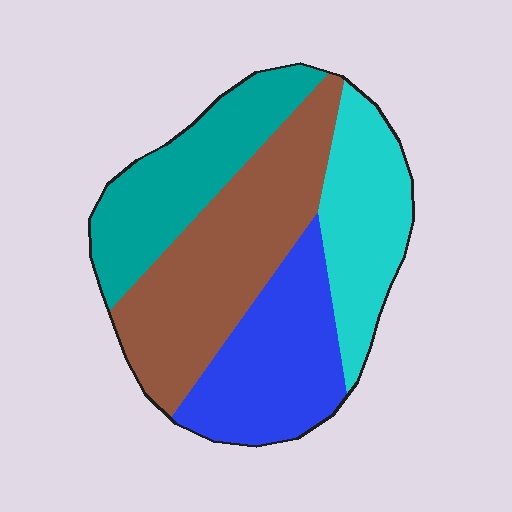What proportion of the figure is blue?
Blue covers 24% of the figure.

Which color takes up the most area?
Brown, at roughly 35%.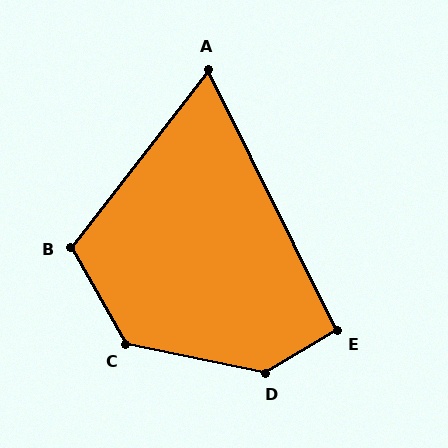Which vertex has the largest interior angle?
D, at approximately 137 degrees.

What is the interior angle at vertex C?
Approximately 132 degrees (obtuse).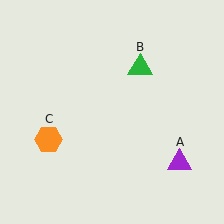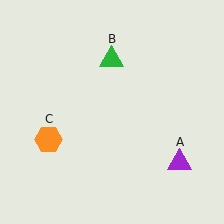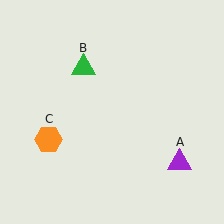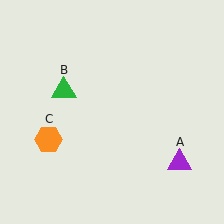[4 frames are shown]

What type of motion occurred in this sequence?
The green triangle (object B) rotated counterclockwise around the center of the scene.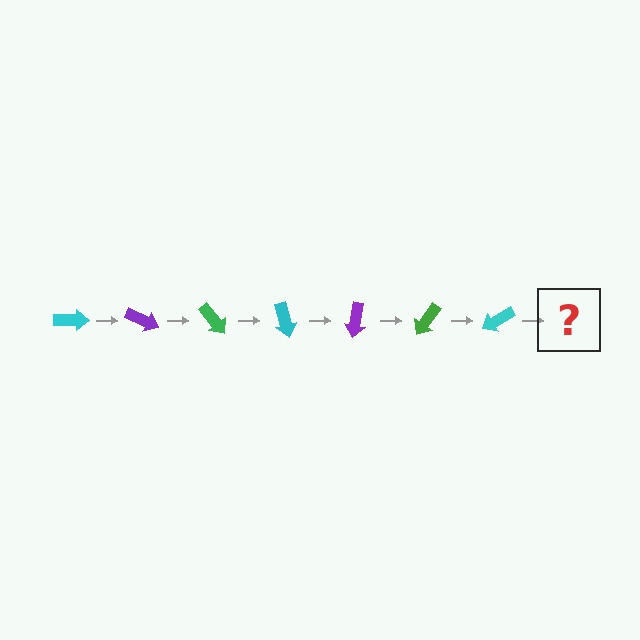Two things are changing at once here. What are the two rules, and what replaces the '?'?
The two rules are that it rotates 25 degrees each step and the color cycles through cyan, purple, and green. The '?' should be a purple arrow, rotated 175 degrees from the start.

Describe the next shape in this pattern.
It should be a purple arrow, rotated 175 degrees from the start.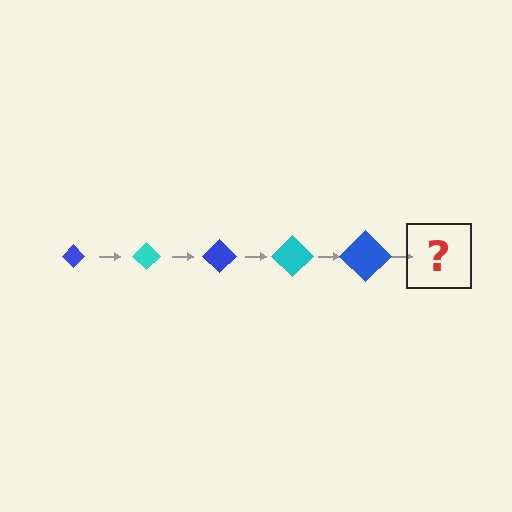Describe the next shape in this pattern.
It should be a cyan diamond, larger than the previous one.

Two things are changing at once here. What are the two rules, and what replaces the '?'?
The two rules are that the diamond grows larger each step and the color cycles through blue and cyan. The '?' should be a cyan diamond, larger than the previous one.